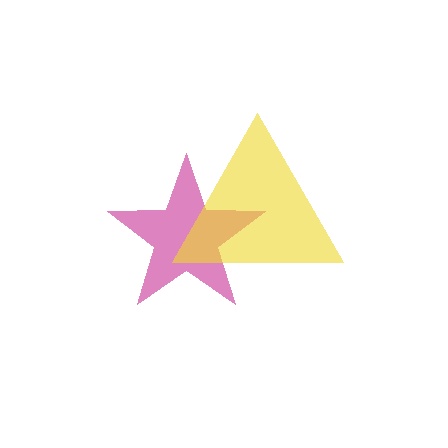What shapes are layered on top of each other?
The layered shapes are: a magenta star, a yellow triangle.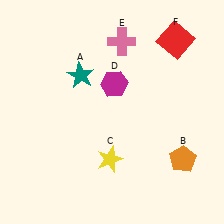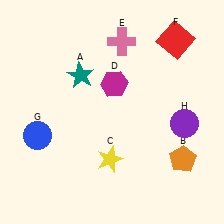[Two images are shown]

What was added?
A blue circle (G), a purple circle (H) were added in Image 2.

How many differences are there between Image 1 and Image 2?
There are 2 differences between the two images.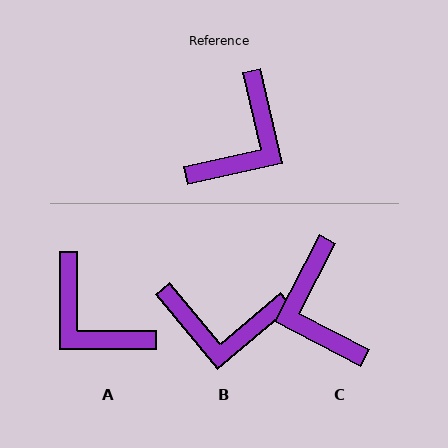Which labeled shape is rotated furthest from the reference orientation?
C, about 130 degrees away.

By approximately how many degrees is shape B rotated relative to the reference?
Approximately 63 degrees clockwise.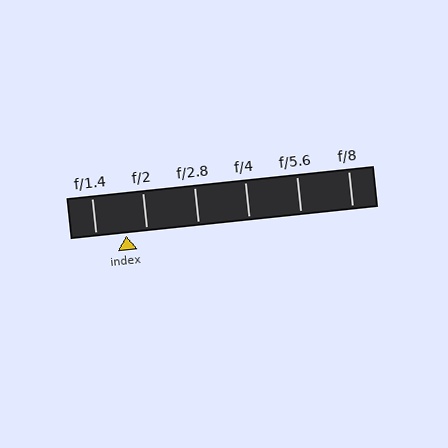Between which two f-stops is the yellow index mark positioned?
The index mark is between f/1.4 and f/2.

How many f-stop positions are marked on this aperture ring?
There are 6 f-stop positions marked.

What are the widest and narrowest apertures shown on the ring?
The widest aperture shown is f/1.4 and the narrowest is f/8.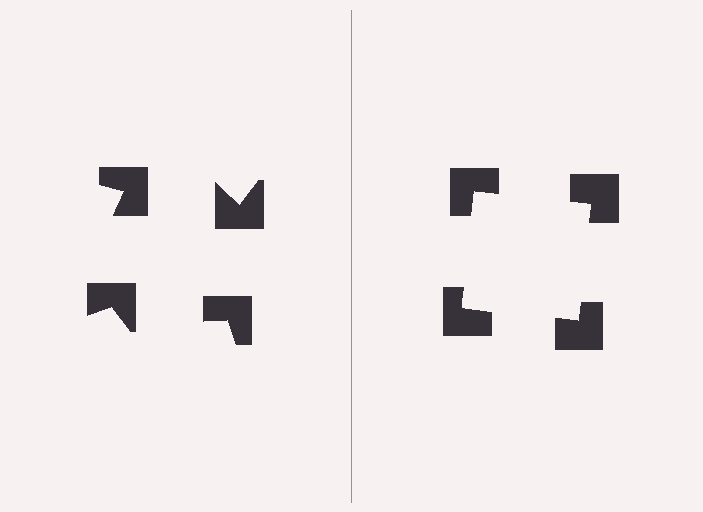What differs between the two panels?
The notched squares are positioned identically on both sides; only the wedge orientations differ. On the right they align to a square; on the left they are misaligned.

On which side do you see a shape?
An illusory square appears on the right side. On the left side the wedge cuts are rotated, so no coherent shape forms.